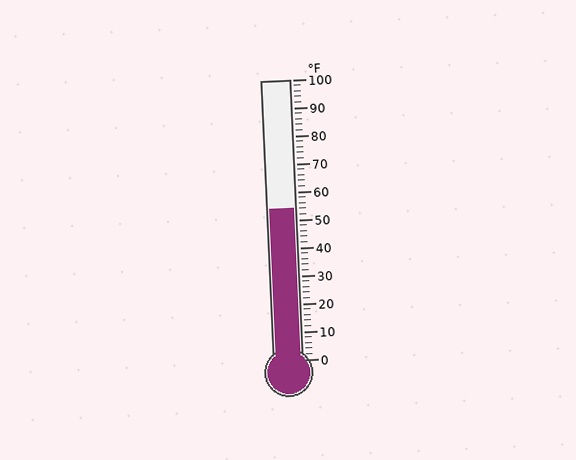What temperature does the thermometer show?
The thermometer shows approximately 54°F.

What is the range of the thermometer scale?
The thermometer scale ranges from 0°F to 100°F.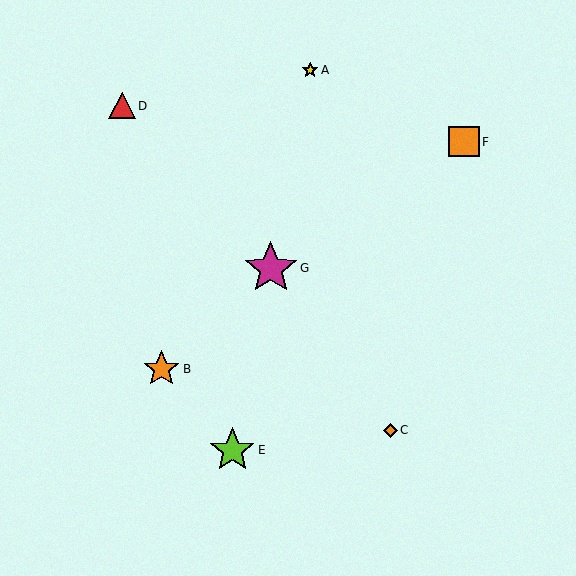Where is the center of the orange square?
The center of the orange square is at (464, 142).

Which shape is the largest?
The magenta star (labeled G) is the largest.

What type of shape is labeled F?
Shape F is an orange square.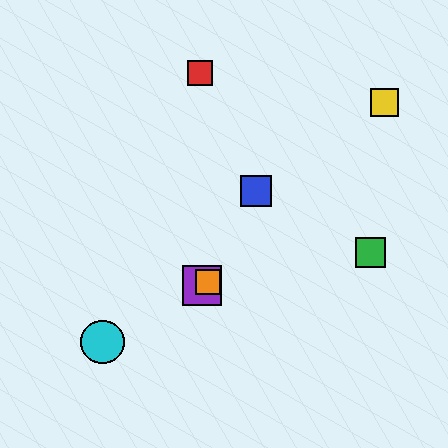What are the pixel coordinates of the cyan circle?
The cyan circle is at (103, 342).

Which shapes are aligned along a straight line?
The purple square, the orange square, the cyan circle are aligned along a straight line.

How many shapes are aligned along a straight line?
3 shapes (the purple square, the orange square, the cyan circle) are aligned along a straight line.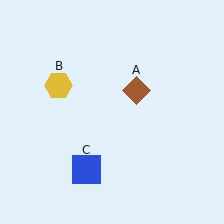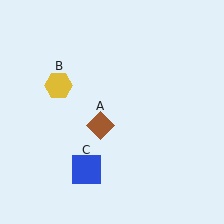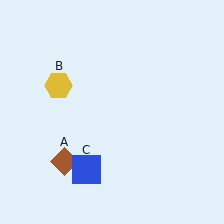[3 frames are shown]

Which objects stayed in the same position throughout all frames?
Yellow hexagon (object B) and blue square (object C) remained stationary.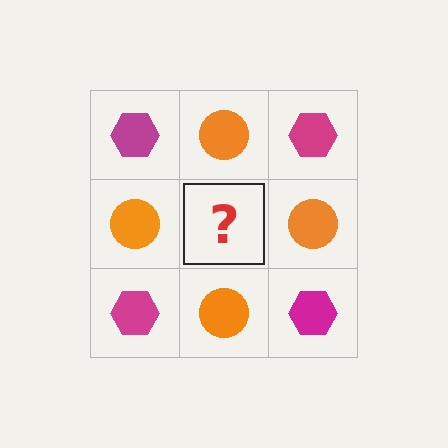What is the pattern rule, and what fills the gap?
The rule is that it alternates magenta hexagon and orange circle in a checkerboard pattern. The gap should be filled with a magenta hexagon.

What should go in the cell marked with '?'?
The missing cell should contain a magenta hexagon.